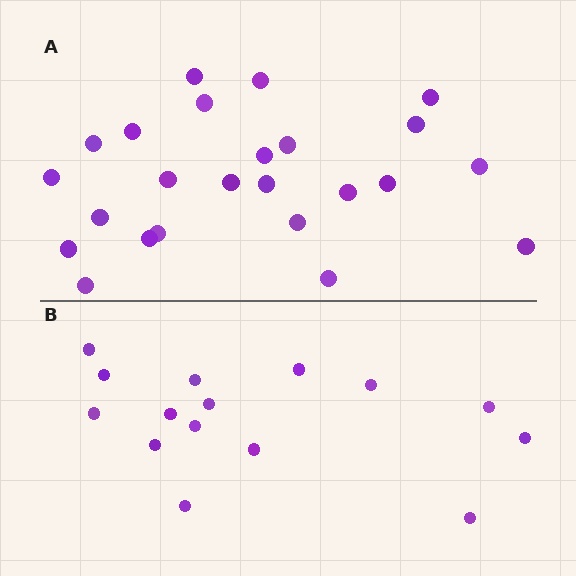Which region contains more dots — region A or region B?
Region A (the top region) has more dots.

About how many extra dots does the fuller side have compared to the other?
Region A has roughly 8 or so more dots than region B.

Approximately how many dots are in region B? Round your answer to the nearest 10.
About 20 dots. (The exact count is 15, which rounds to 20.)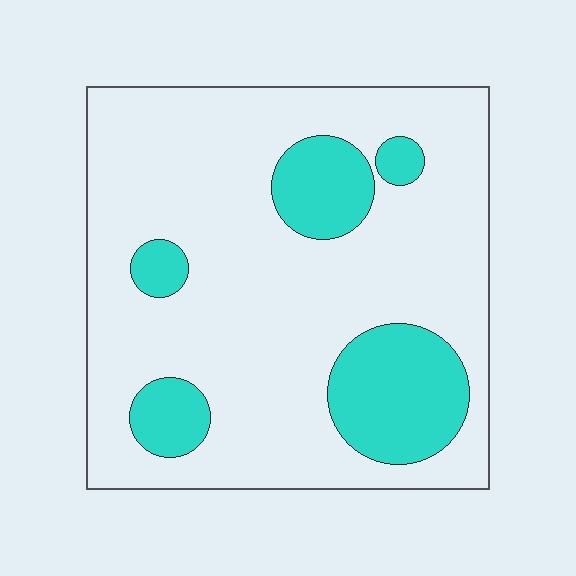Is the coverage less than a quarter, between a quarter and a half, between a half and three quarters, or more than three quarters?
Less than a quarter.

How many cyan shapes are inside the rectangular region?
5.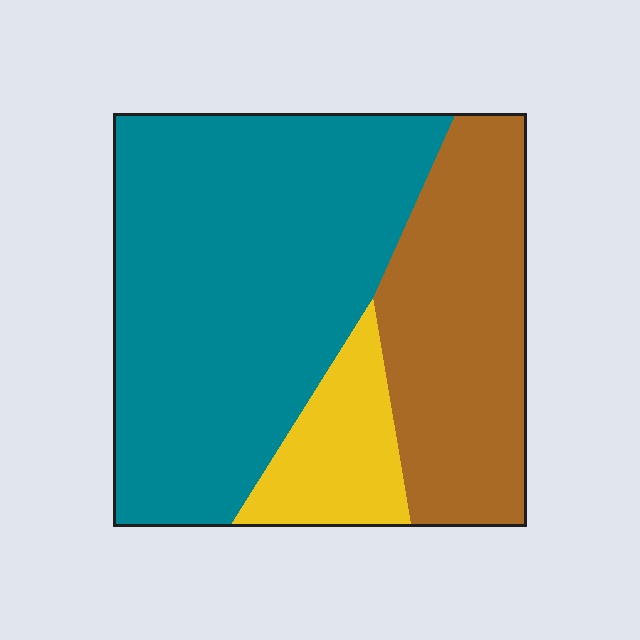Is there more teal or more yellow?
Teal.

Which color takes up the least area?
Yellow, at roughly 10%.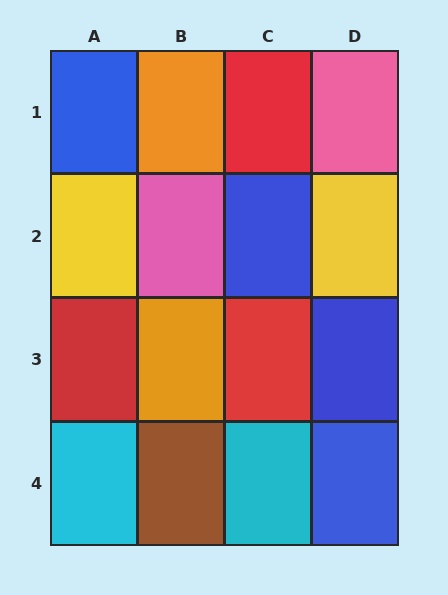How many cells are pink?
2 cells are pink.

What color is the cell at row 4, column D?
Blue.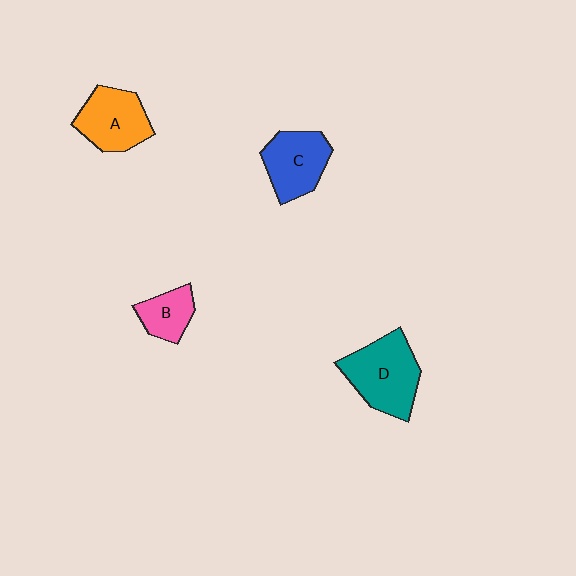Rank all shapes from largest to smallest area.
From largest to smallest: D (teal), A (orange), C (blue), B (pink).